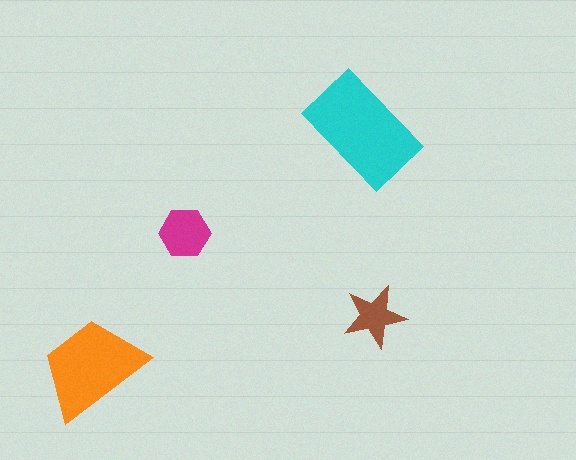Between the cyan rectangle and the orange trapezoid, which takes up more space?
The cyan rectangle.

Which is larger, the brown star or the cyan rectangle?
The cyan rectangle.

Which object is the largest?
The cyan rectangle.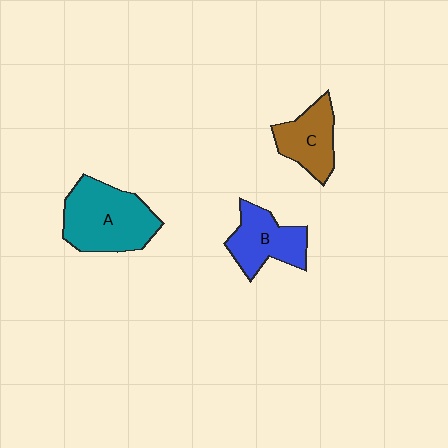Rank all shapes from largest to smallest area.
From largest to smallest: A (teal), B (blue), C (brown).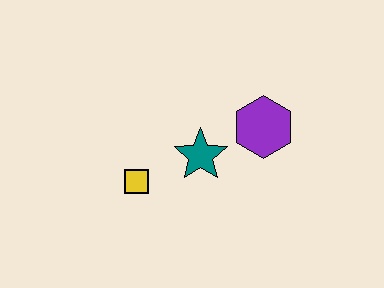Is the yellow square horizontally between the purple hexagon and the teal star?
No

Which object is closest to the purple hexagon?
The teal star is closest to the purple hexagon.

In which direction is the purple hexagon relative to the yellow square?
The purple hexagon is to the right of the yellow square.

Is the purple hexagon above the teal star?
Yes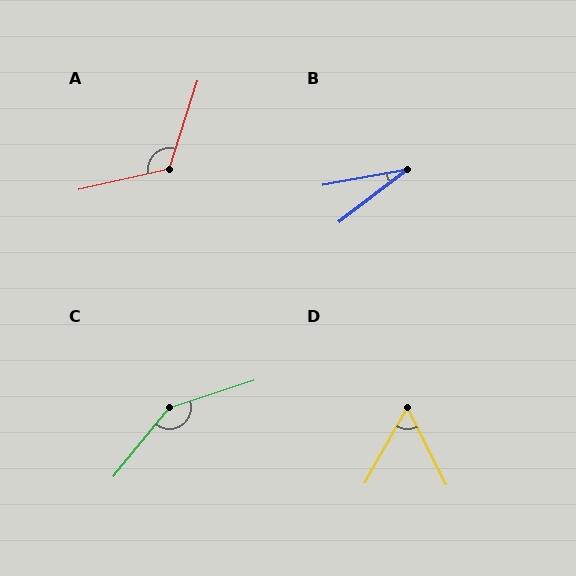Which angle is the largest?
C, at approximately 147 degrees.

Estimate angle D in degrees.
Approximately 55 degrees.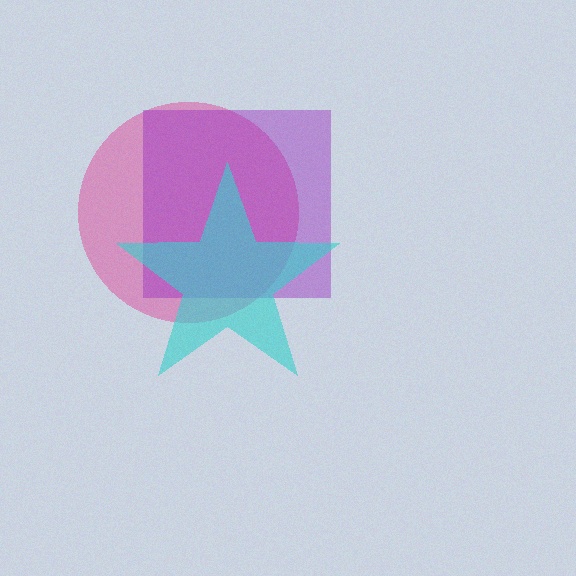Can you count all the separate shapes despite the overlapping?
Yes, there are 3 separate shapes.